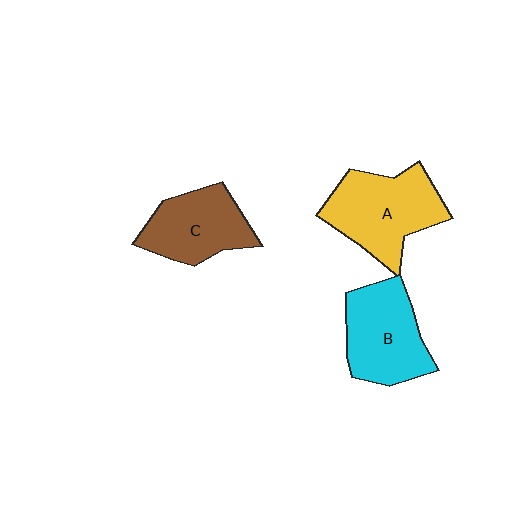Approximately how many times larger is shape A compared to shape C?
Approximately 1.3 times.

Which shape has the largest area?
Shape A (yellow).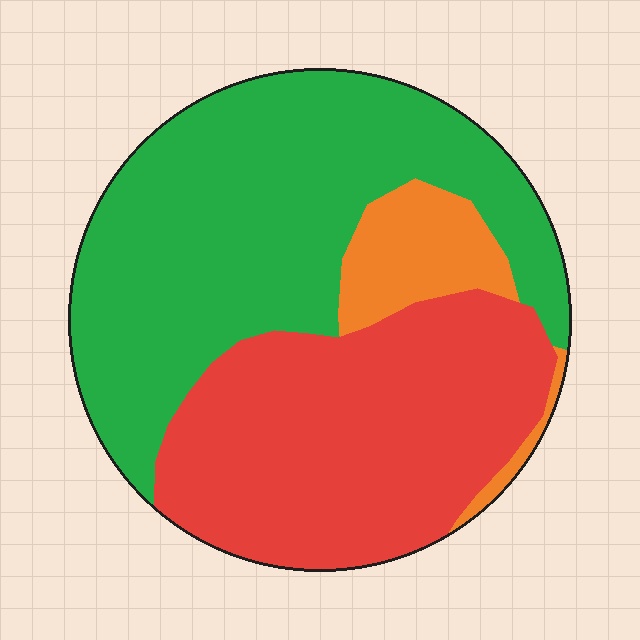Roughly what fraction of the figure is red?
Red covers around 40% of the figure.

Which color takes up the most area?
Green, at roughly 50%.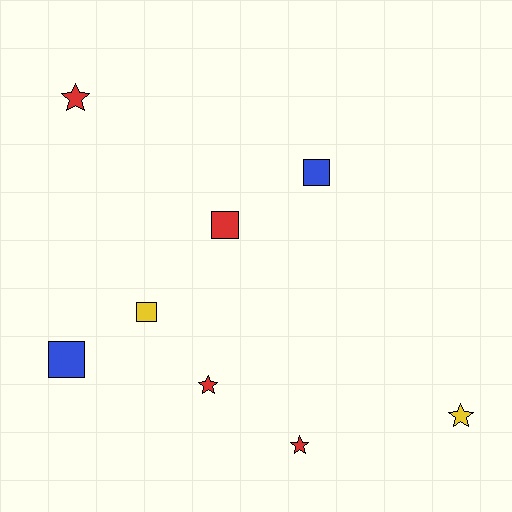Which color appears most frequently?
Red, with 4 objects.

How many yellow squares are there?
There is 1 yellow square.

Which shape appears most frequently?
Square, with 4 objects.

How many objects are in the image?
There are 8 objects.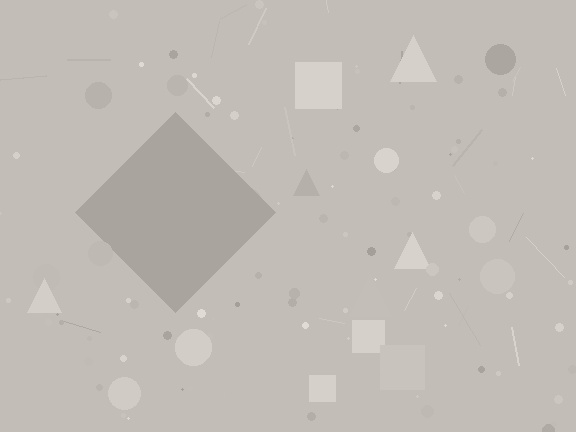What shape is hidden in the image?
A diamond is hidden in the image.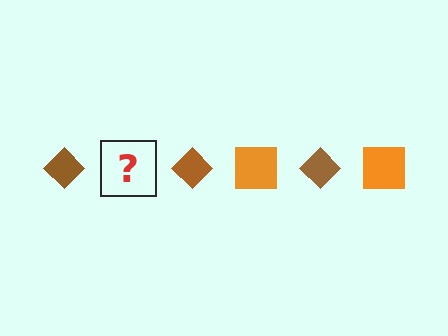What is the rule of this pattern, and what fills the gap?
The rule is that the pattern alternates between brown diamond and orange square. The gap should be filled with an orange square.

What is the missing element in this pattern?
The missing element is an orange square.